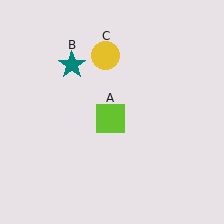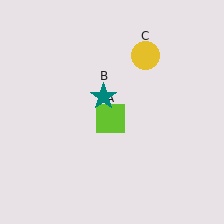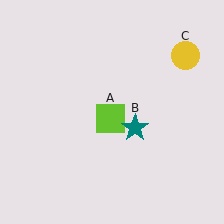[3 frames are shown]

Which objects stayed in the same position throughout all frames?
Lime square (object A) remained stationary.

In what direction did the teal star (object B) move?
The teal star (object B) moved down and to the right.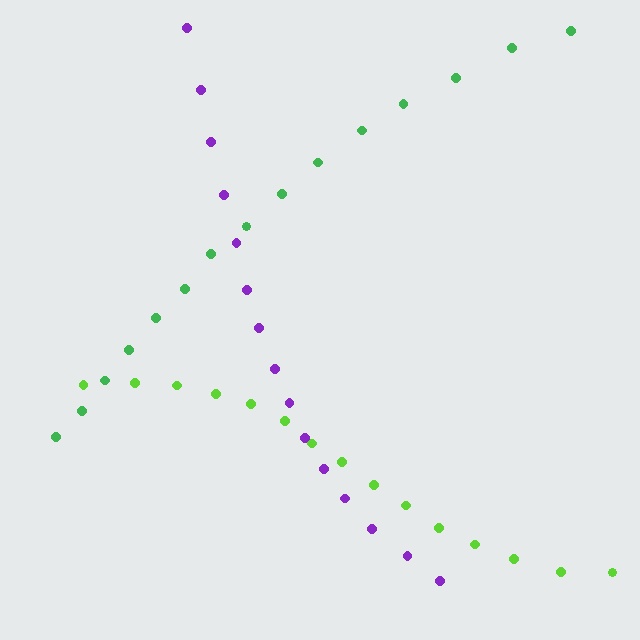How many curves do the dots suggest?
There are 3 distinct paths.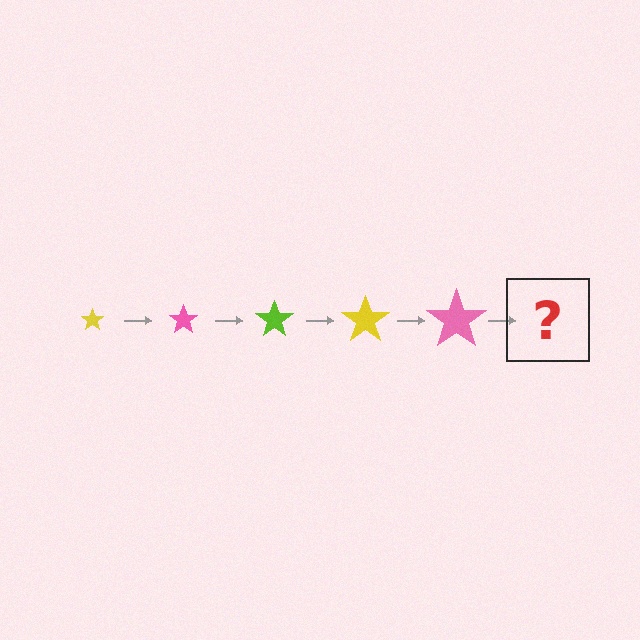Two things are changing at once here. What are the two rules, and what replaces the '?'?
The two rules are that the star grows larger each step and the color cycles through yellow, pink, and lime. The '?' should be a lime star, larger than the previous one.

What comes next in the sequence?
The next element should be a lime star, larger than the previous one.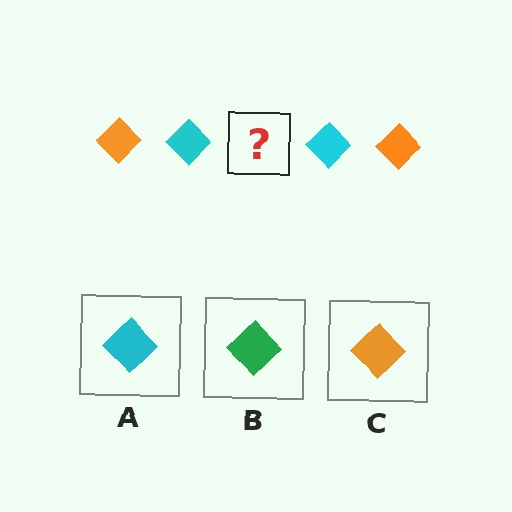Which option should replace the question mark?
Option C.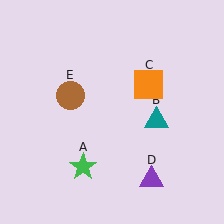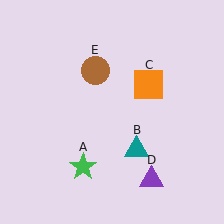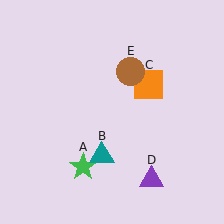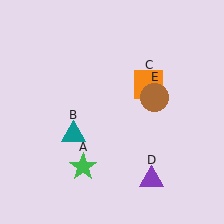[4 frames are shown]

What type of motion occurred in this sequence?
The teal triangle (object B), brown circle (object E) rotated clockwise around the center of the scene.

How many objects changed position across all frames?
2 objects changed position: teal triangle (object B), brown circle (object E).